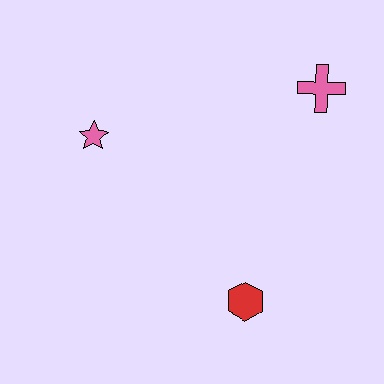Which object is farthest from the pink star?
The pink cross is farthest from the pink star.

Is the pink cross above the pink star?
Yes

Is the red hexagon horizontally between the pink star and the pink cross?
Yes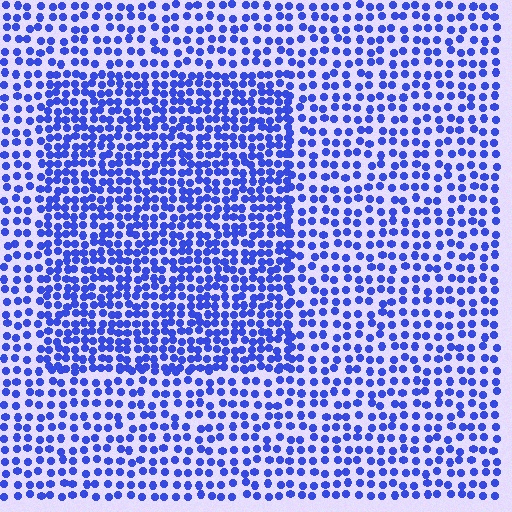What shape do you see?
I see a rectangle.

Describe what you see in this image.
The image contains small blue elements arranged at two different densities. A rectangle-shaped region is visible where the elements are more densely packed than the surrounding area.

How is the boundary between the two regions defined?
The boundary is defined by a change in element density (approximately 1.7x ratio). All elements are the same color, size, and shape.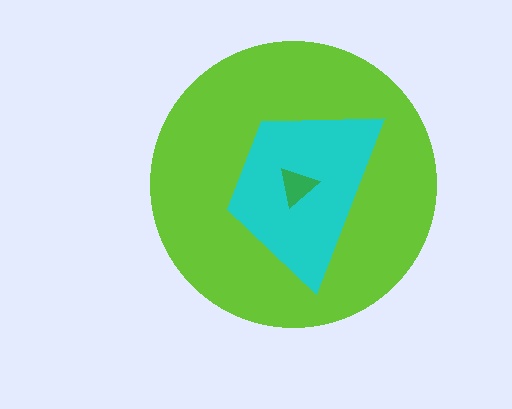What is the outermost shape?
The lime circle.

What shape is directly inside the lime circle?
The cyan trapezoid.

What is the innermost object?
The green triangle.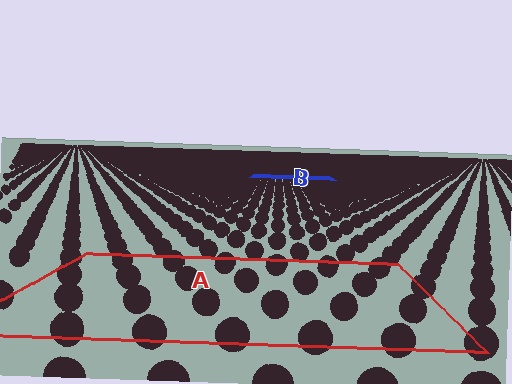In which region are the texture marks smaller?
The texture marks are smaller in region B, because it is farther away.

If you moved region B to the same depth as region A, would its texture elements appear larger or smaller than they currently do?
They would appear larger. At a closer depth, the same texture elements are projected at a bigger on-screen size.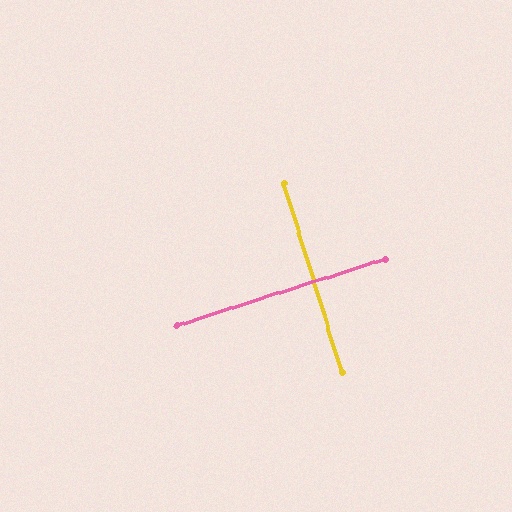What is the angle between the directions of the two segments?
Approximately 89 degrees.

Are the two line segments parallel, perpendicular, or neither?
Perpendicular — they meet at approximately 89°.